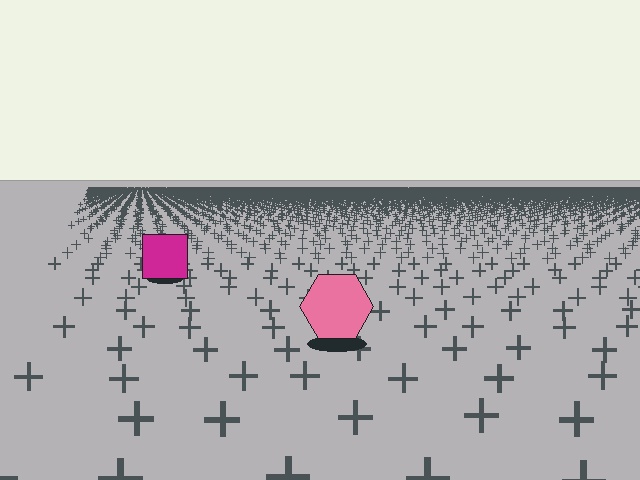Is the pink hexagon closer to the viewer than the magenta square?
Yes. The pink hexagon is closer — you can tell from the texture gradient: the ground texture is coarser near it.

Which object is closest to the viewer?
The pink hexagon is closest. The texture marks near it are larger and more spread out.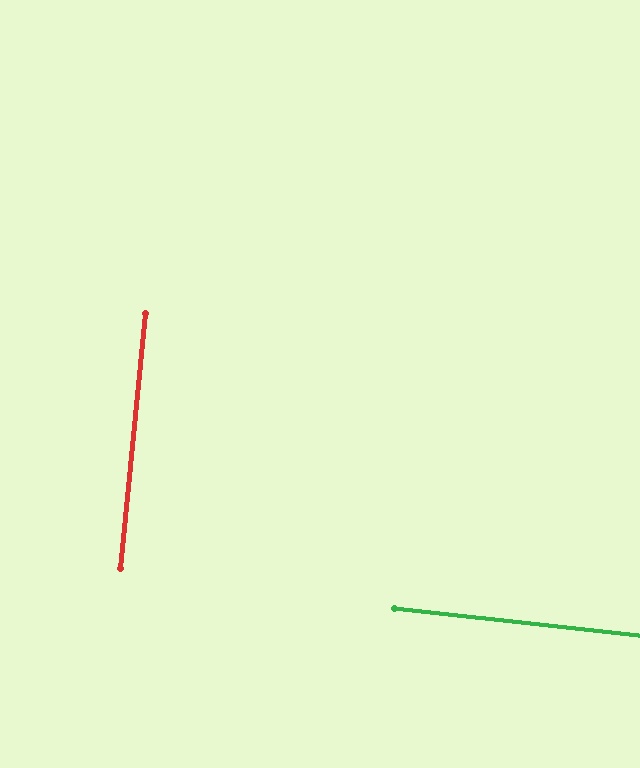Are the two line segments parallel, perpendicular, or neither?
Perpendicular — they meet at approximately 89°.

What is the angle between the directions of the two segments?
Approximately 89 degrees.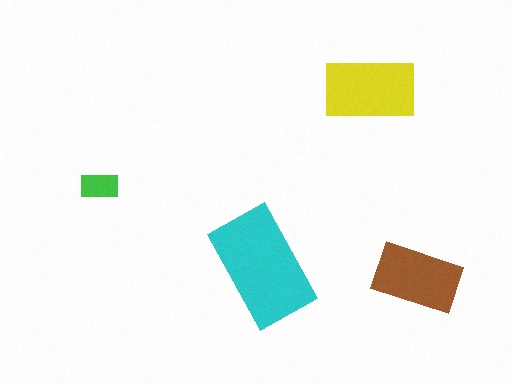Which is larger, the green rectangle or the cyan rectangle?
The cyan one.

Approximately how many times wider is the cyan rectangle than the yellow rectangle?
About 1.5 times wider.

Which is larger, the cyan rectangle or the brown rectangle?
The cyan one.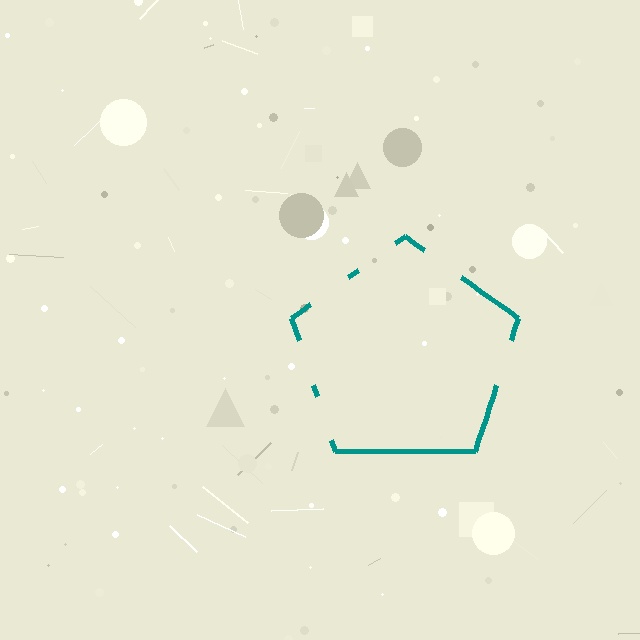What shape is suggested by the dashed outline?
The dashed outline suggests a pentagon.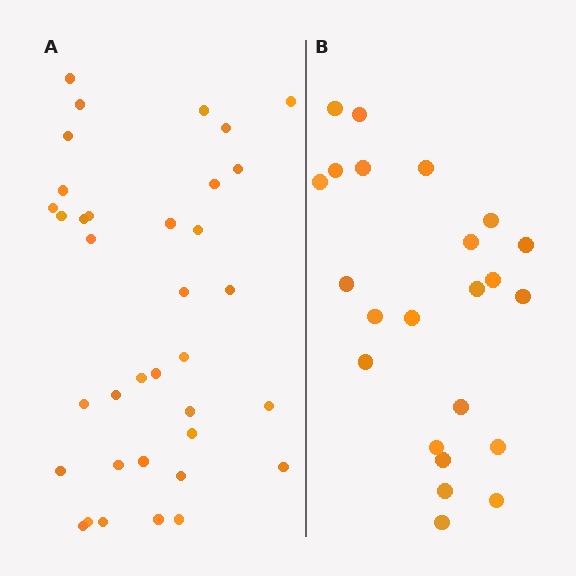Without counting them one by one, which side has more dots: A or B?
Region A (the left region) has more dots.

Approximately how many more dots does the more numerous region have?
Region A has approximately 15 more dots than region B.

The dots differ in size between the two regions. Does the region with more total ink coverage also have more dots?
No. Region B has more total ink coverage because its dots are larger, but region A actually contains more individual dots. Total area can be misleading — the number of items is what matters here.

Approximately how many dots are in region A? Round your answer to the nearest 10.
About 40 dots. (The exact count is 36, which rounds to 40.)